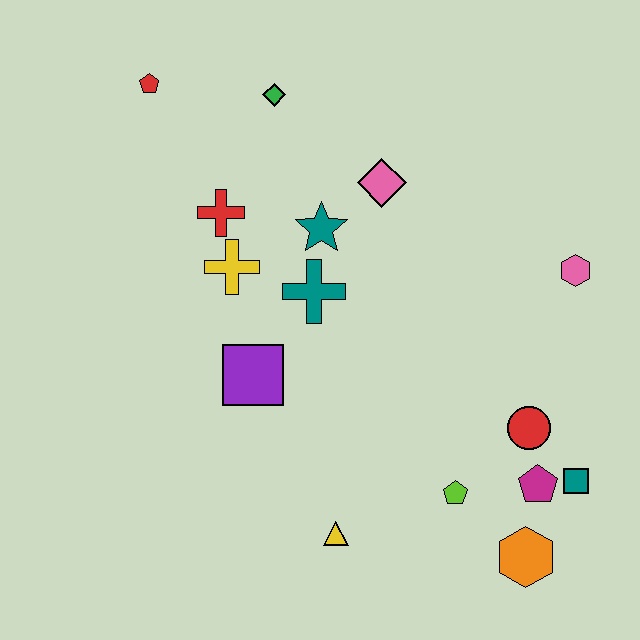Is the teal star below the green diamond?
Yes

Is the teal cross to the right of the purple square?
Yes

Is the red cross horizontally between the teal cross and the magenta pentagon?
No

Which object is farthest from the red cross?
The orange hexagon is farthest from the red cross.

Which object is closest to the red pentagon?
The green diamond is closest to the red pentagon.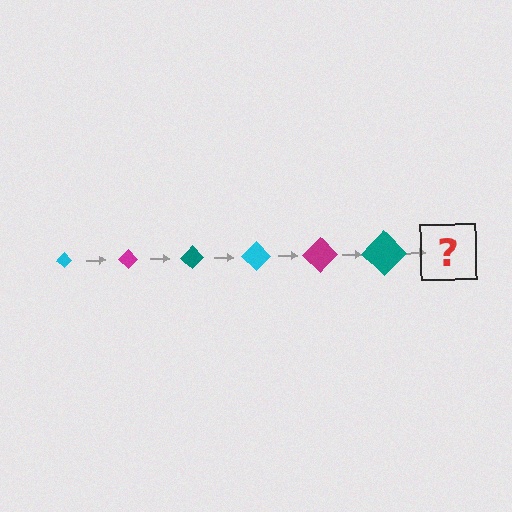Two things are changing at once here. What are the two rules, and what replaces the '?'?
The two rules are that the diamond grows larger each step and the color cycles through cyan, magenta, and teal. The '?' should be a cyan diamond, larger than the previous one.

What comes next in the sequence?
The next element should be a cyan diamond, larger than the previous one.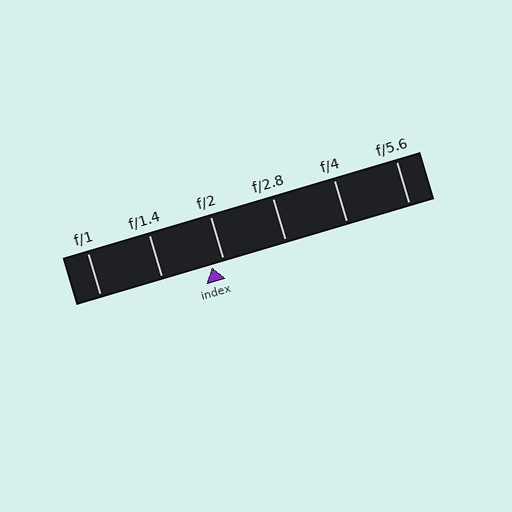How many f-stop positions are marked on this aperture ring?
There are 6 f-stop positions marked.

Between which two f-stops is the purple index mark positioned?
The index mark is between f/1.4 and f/2.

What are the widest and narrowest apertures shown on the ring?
The widest aperture shown is f/1 and the narrowest is f/5.6.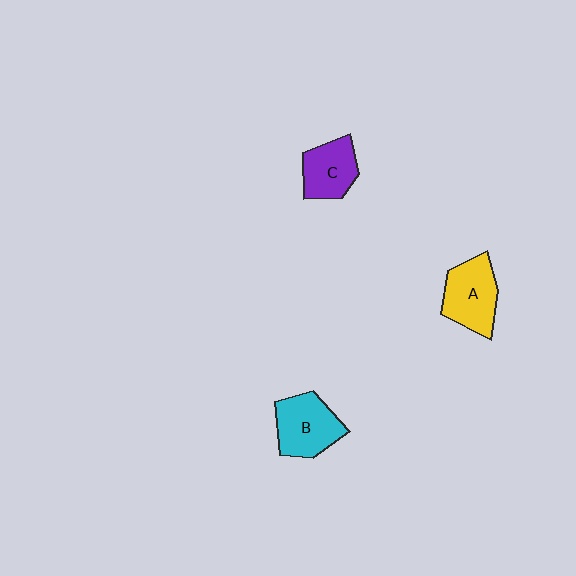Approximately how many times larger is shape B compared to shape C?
Approximately 1.2 times.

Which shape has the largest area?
Shape B (cyan).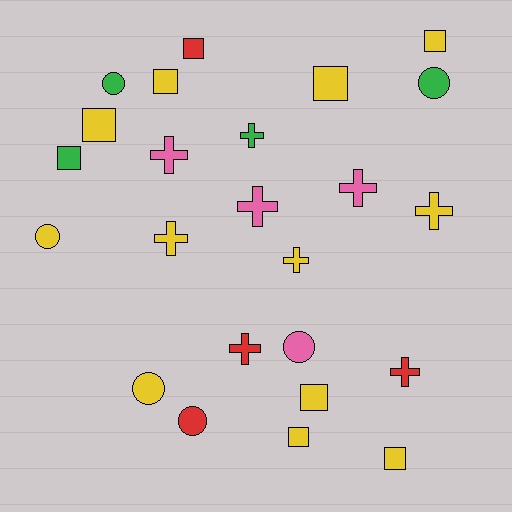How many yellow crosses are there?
There are 3 yellow crosses.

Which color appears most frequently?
Yellow, with 12 objects.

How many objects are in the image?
There are 24 objects.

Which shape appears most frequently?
Cross, with 9 objects.